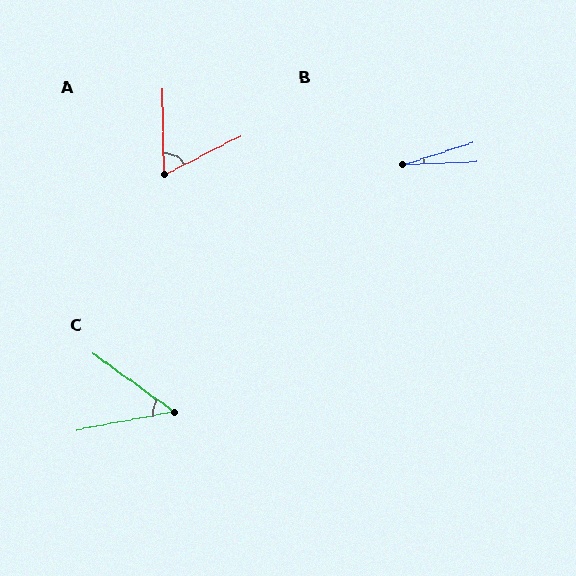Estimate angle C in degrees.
Approximately 46 degrees.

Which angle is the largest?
A, at approximately 64 degrees.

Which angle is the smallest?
B, at approximately 16 degrees.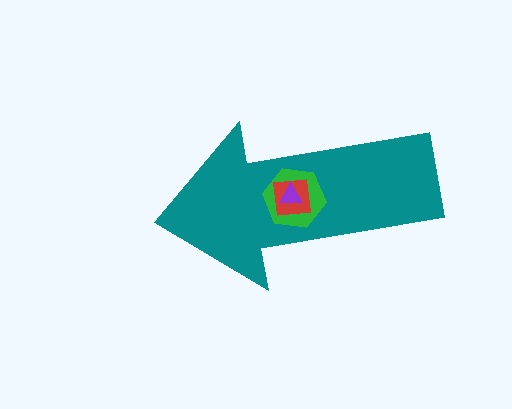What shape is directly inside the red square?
The purple triangle.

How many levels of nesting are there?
4.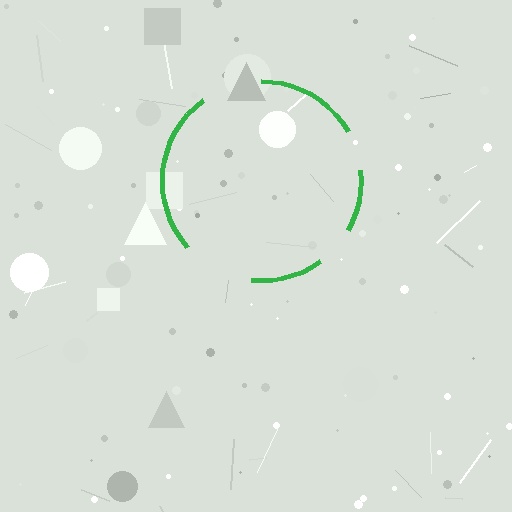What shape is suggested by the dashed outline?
The dashed outline suggests a circle.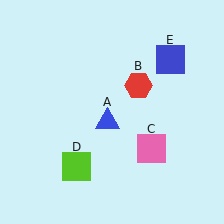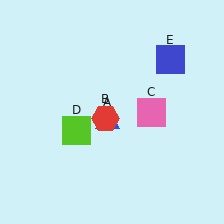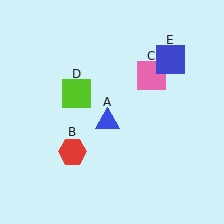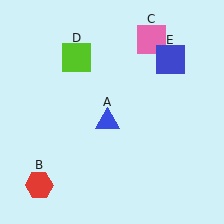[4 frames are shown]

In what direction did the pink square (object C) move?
The pink square (object C) moved up.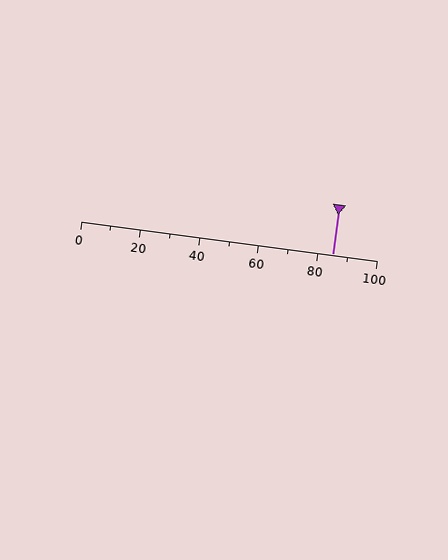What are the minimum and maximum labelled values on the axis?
The axis runs from 0 to 100.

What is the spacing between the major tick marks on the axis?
The major ticks are spaced 20 apart.